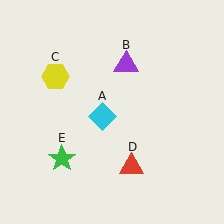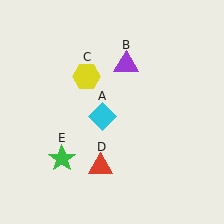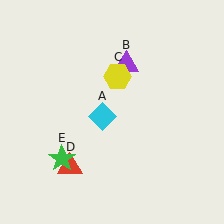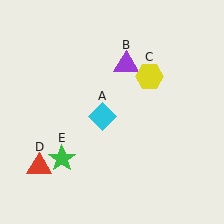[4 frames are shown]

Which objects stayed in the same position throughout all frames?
Cyan diamond (object A) and purple triangle (object B) and green star (object E) remained stationary.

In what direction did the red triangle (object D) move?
The red triangle (object D) moved left.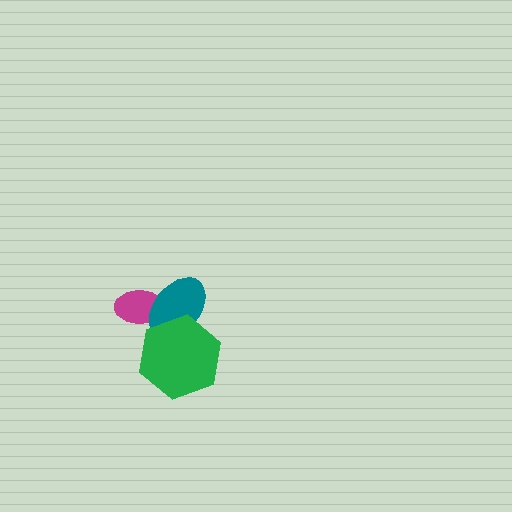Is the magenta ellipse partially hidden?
Yes, it is partially covered by another shape.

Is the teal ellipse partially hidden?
Yes, it is partially covered by another shape.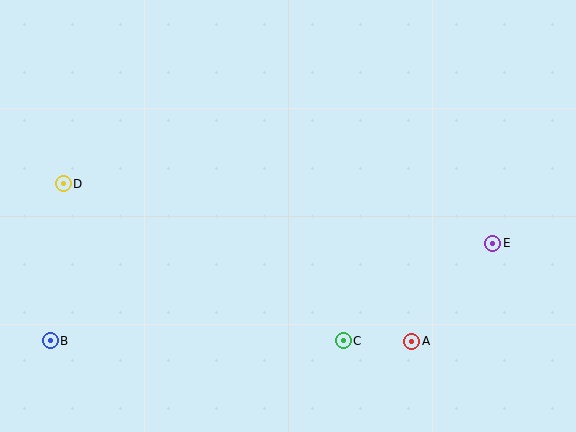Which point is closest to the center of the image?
Point C at (343, 341) is closest to the center.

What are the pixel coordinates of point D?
Point D is at (63, 184).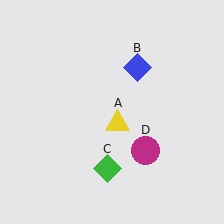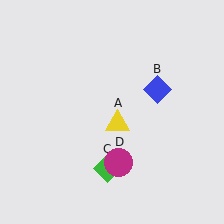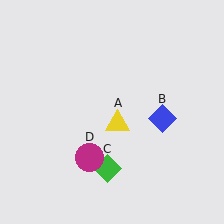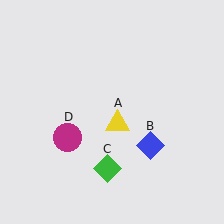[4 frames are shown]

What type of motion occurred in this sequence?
The blue diamond (object B), magenta circle (object D) rotated clockwise around the center of the scene.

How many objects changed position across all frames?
2 objects changed position: blue diamond (object B), magenta circle (object D).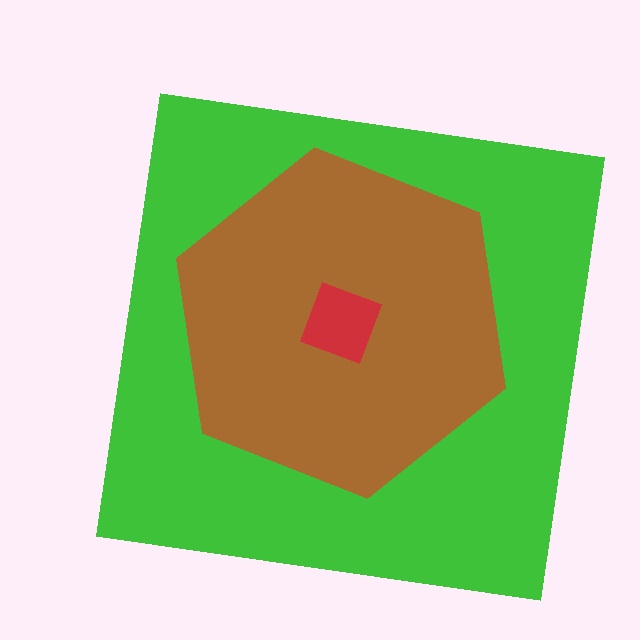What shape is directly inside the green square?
The brown hexagon.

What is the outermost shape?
The green square.